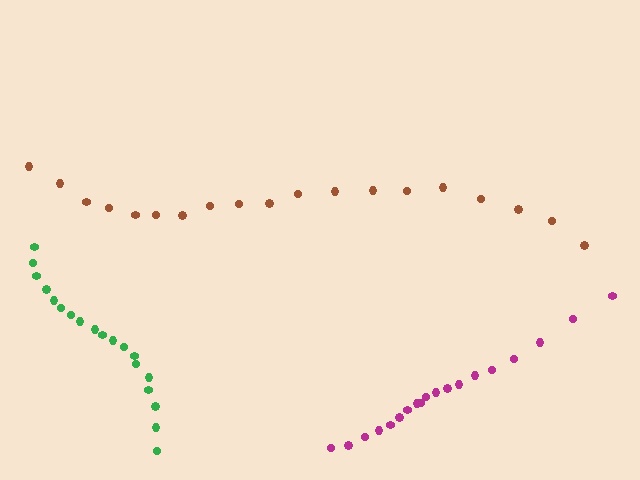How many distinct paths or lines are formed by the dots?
There are 3 distinct paths.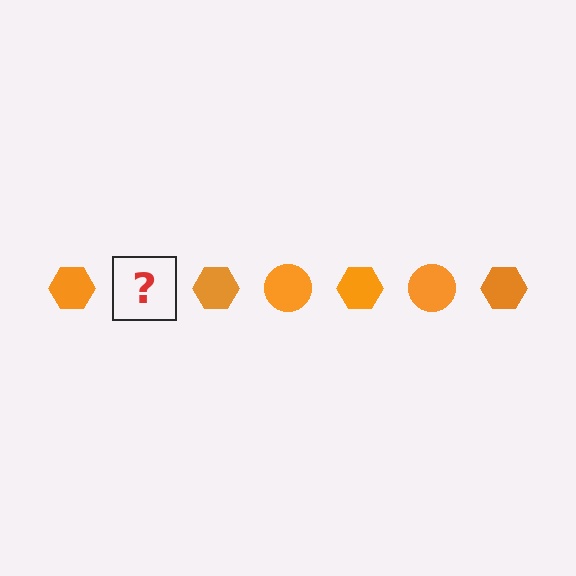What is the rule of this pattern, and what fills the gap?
The rule is that the pattern cycles through hexagon, circle shapes in orange. The gap should be filled with an orange circle.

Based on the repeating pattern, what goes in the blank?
The blank should be an orange circle.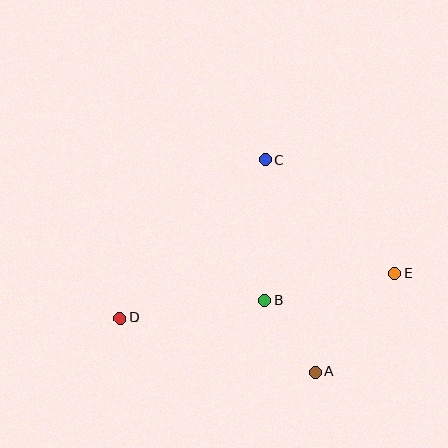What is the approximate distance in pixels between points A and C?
The distance between A and C is approximately 217 pixels.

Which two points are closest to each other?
Points A and B are closest to each other.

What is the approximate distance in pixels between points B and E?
The distance between B and E is approximately 132 pixels.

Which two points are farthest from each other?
Points D and E are farthest from each other.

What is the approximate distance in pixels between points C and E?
The distance between C and E is approximately 172 pixels.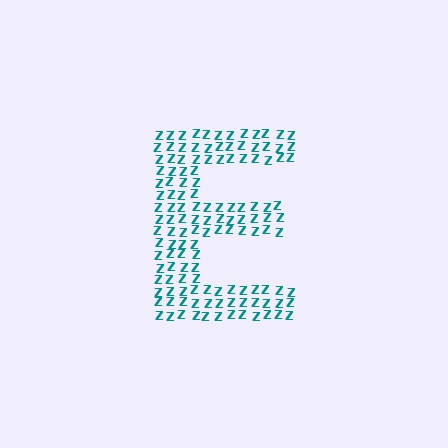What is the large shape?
The large shape is the letter E.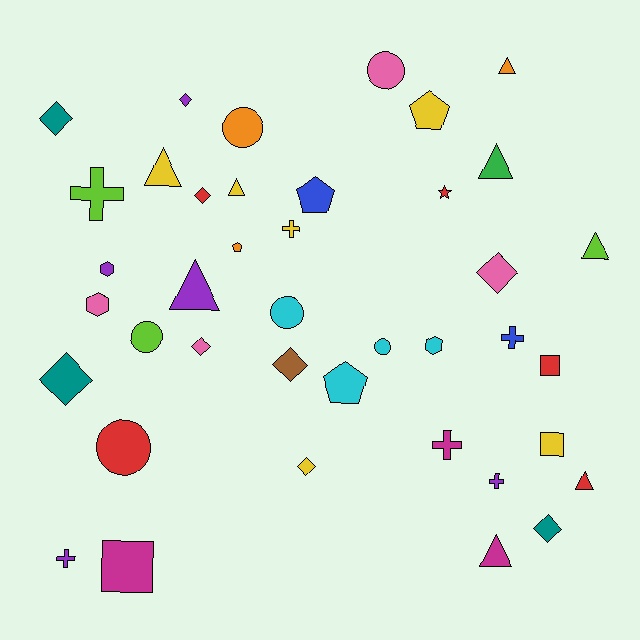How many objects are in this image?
There are 40 objects.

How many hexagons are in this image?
There are 3 hexagons.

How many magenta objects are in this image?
There are 3 magenta objects.